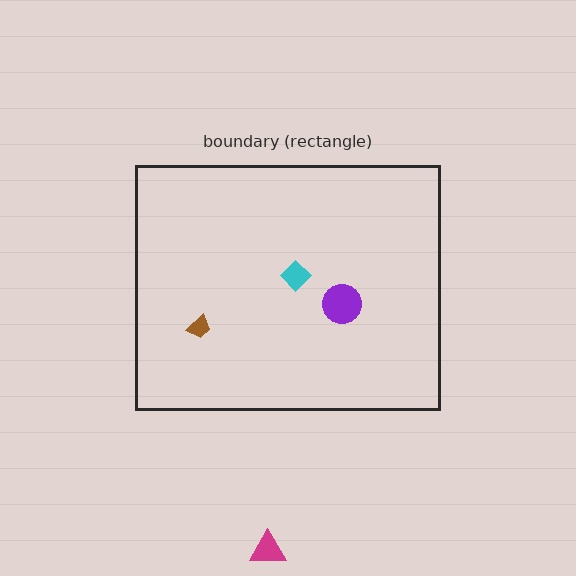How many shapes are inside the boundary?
3 inside, 1 outside.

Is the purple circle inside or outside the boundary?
Inside.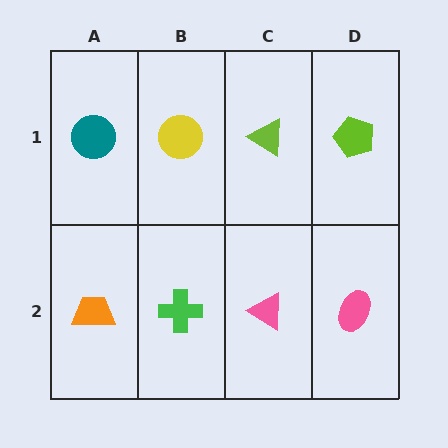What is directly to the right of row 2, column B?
A pink triangle.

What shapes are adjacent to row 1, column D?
A pink ellipse (row 2, column D), a lime triangle (row 1, column C).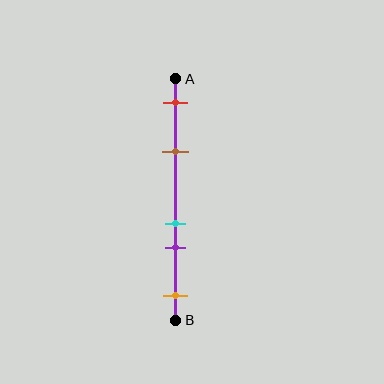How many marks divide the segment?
There are 5 marks dividing the segment.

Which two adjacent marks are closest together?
The cyan and purple marks are the closest adjacent pair.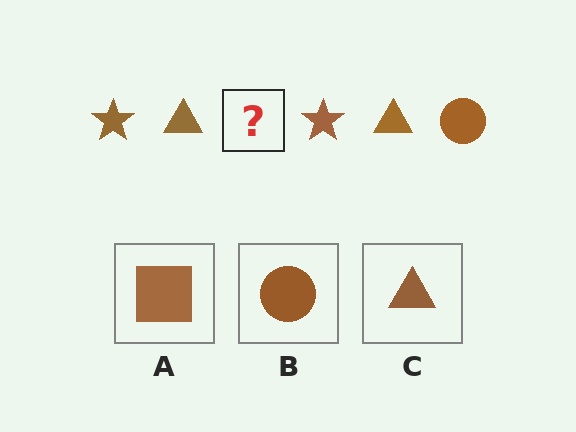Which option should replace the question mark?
Option B.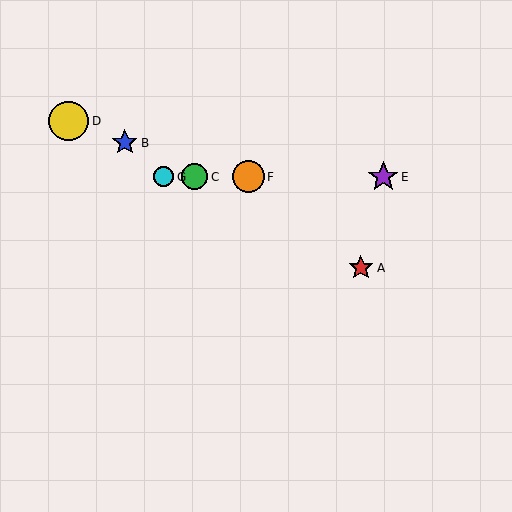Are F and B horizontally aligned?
No, F is at y≈177 and B is at y≈143.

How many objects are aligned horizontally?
4 objects (C, E, F, G) are aligned horizontally.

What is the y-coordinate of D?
Object D is at y≈121.